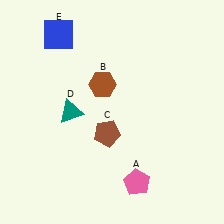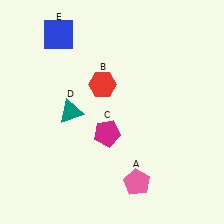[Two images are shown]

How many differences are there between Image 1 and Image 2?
There are 2 differences between the two images.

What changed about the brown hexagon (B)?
In Image 1, B is brown. In Image 2, it changed to red.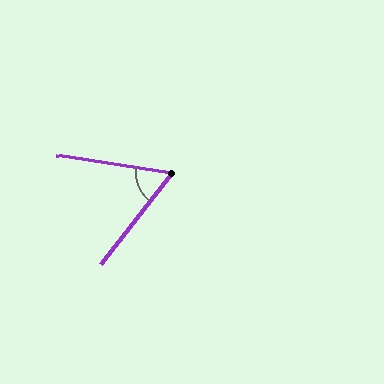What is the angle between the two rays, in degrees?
Approximately 61 degrees.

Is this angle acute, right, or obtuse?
It is acute.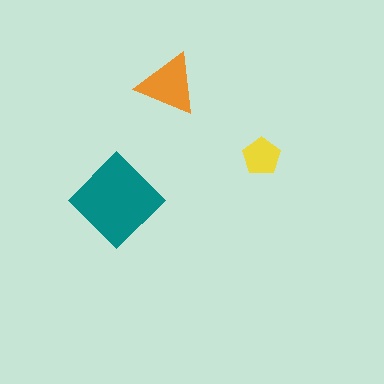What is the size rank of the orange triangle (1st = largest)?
2nd.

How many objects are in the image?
There are 3 objects in the image.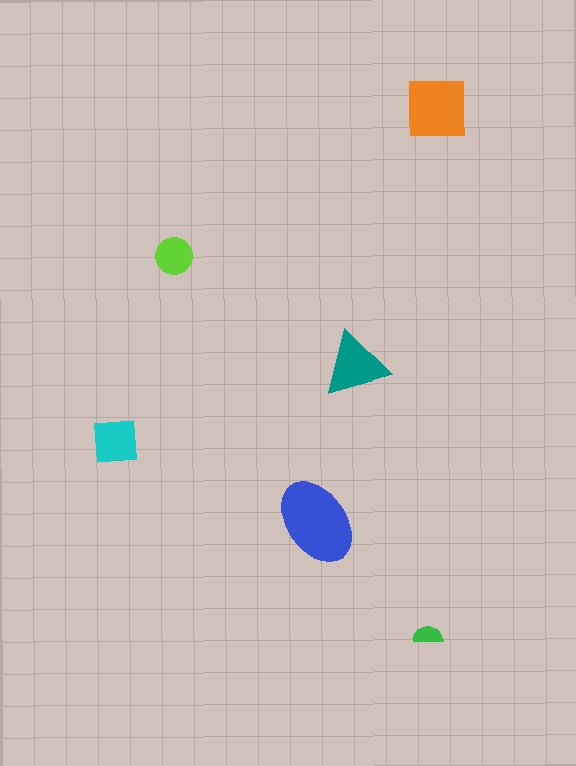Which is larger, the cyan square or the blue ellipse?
The blue ellipse.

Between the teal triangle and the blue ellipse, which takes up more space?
The blue ellipse.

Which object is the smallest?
The green semicircle.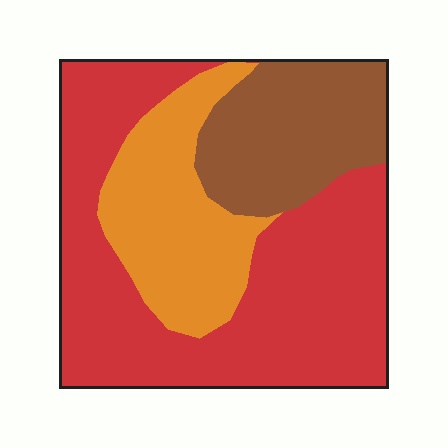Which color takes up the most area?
Red, at roughly 55%.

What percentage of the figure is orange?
Orange takes up about one quarter (1/4) of the figure.